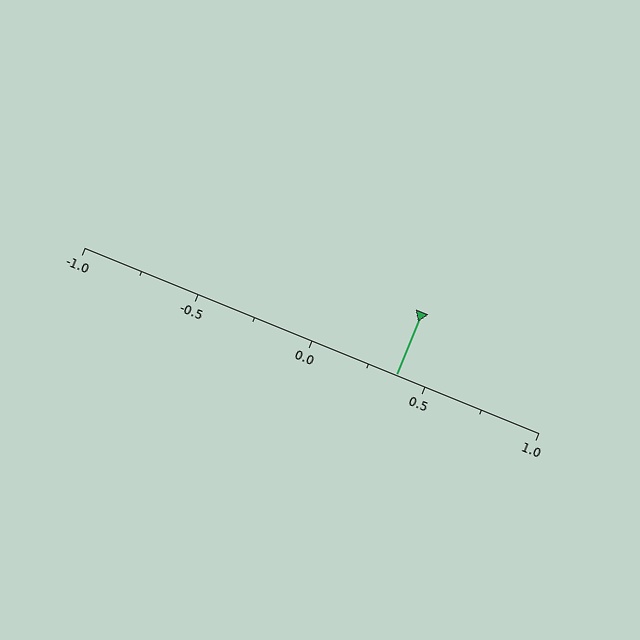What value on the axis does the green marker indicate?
The marker indicates approximately 0.38.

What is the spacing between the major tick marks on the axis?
The major ticks are spaced 0.5 apart.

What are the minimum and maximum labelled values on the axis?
The axis runs from -1.0 to 1.0.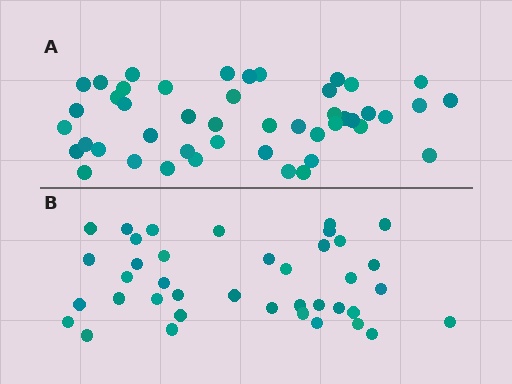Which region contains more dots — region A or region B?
Region A (the top region) has more dots.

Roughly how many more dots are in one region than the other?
Region A has roughly 8 or so more dots than region B.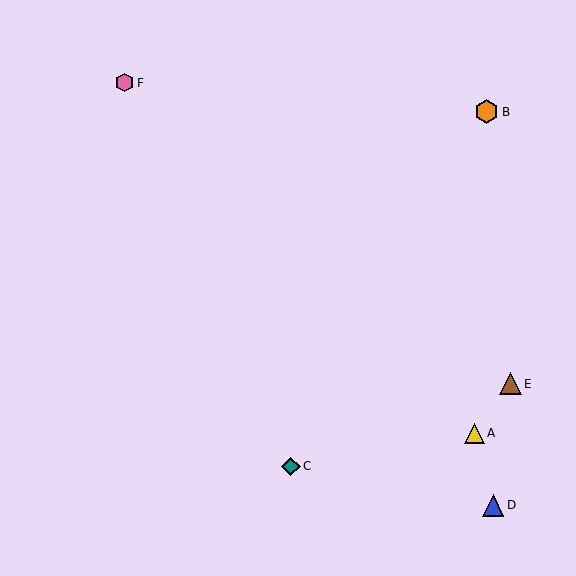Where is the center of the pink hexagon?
The center of the pink hexagon is at (125, 83).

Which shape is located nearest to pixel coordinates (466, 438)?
The yellow triangle (labeled A) at (474, 433) is nearest to that location.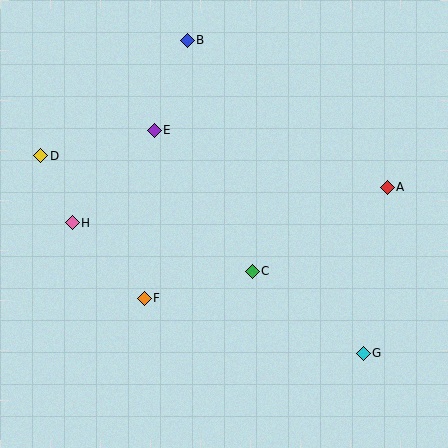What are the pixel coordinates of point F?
Point F is at (144, 298).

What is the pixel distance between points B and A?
The distance between B and A is 248 pixels.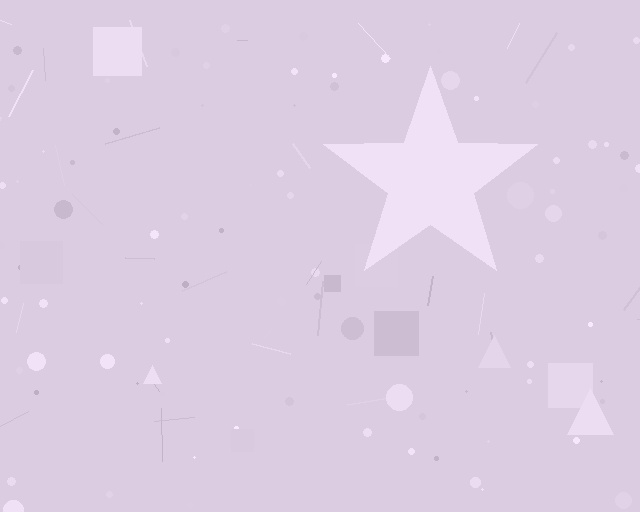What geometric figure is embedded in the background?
A star is embedded in the background.